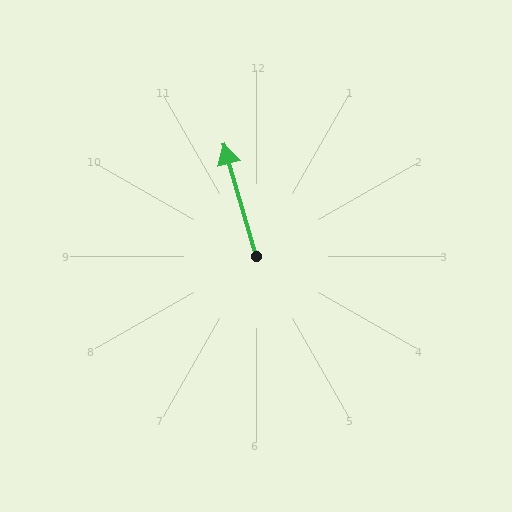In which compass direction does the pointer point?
North.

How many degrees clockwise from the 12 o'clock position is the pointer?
Approximately 344 degrees.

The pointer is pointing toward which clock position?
Roughly 11 o'clock.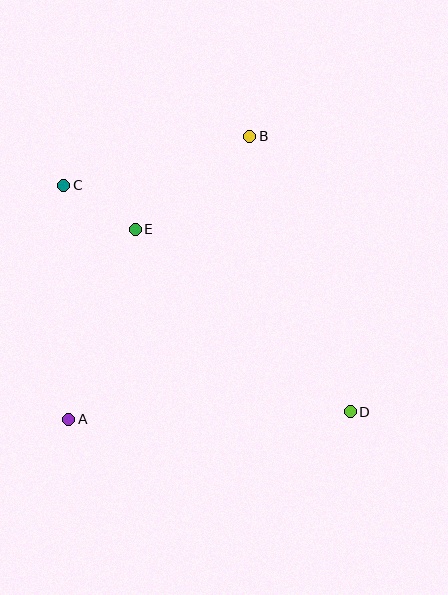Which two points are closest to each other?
Points C and E are closest to each other.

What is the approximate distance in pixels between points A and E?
The distance between A and E is approximately 201 pixels.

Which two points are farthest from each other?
Points C and D are farthest from each other.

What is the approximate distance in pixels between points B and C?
The distance between B and C is approximately 192 pixels.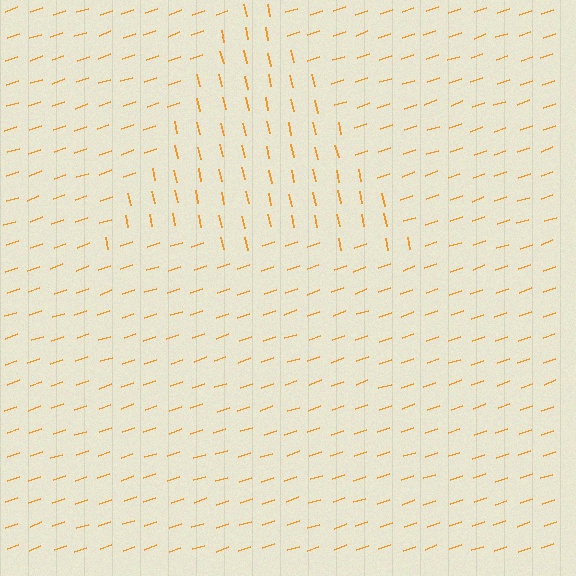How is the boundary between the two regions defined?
The boundary is defined purely by a change in line orientation (approximately 84 degrees difference). All lines are the same color and thickness.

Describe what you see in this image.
The image is filled with small orange line segments. A triangle region in the image has lines oriented differently from the surrounding lines, creating a visible texture boundary.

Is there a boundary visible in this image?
Yes, there is a texture boundary formed by a change in line orientation.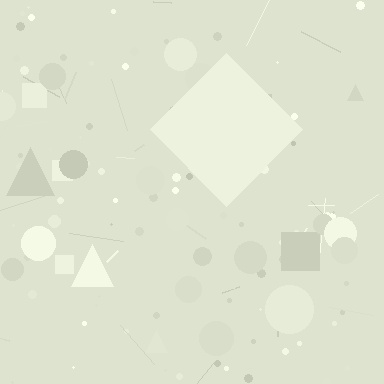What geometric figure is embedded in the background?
A diamond is embedded in the background.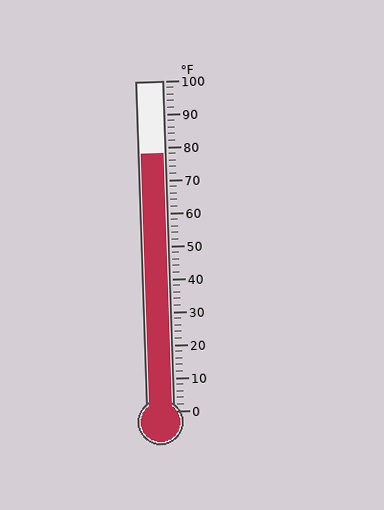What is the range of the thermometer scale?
The thermometer scale ranges from 0°F to 100°F.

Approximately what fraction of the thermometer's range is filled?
The thermometer is filled to approximately 80% of its range.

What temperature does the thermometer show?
The thermometer shows approximately 78°F.